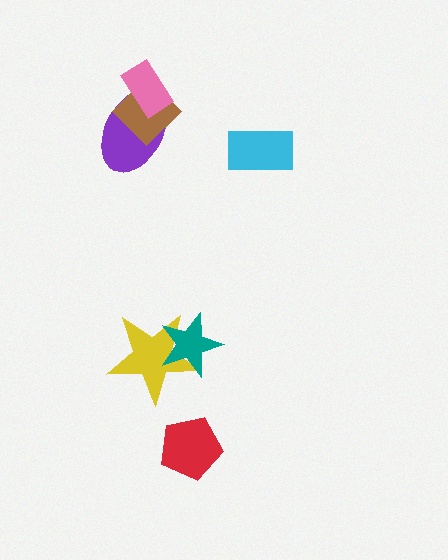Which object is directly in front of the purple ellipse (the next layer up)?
The brown diamond is directly in front of the purple ellipse.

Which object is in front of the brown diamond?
The pink rectangle is in front of the brown diamond.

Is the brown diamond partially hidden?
Yes, it is partially covered by another shape.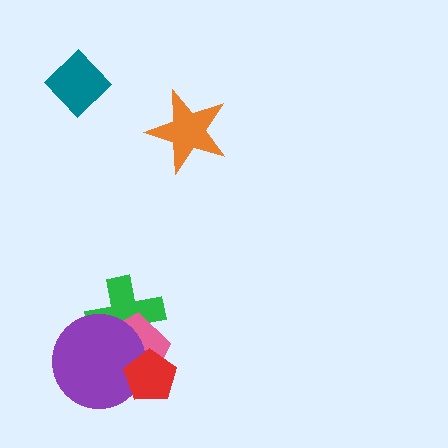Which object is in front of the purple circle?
The red pentagon is in front of the purple circle.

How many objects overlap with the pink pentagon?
3 objects overlap with the pink pentagon.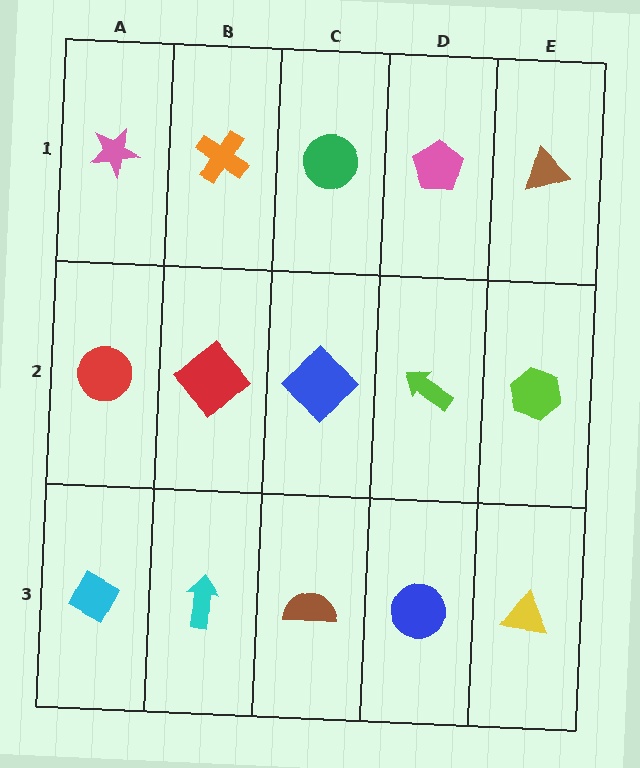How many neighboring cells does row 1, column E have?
2.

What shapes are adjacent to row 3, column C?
A blue diamond (row 2, column C), a cyan arrow (row 3, column B), a blue circle (row 3, column D).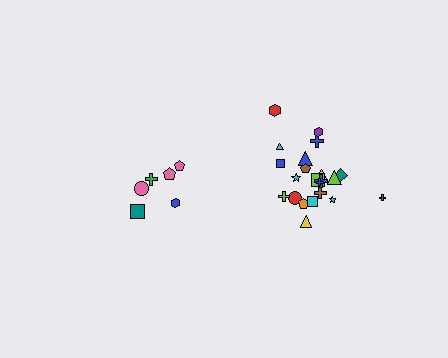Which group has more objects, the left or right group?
The right group.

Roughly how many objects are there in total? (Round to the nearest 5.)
Roughly 30 objects in total.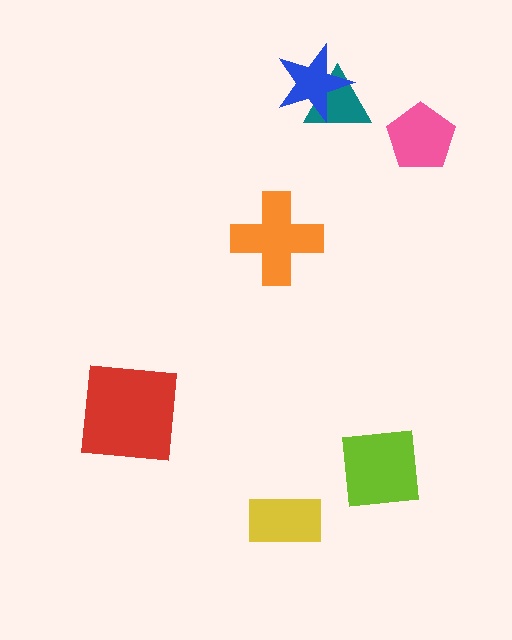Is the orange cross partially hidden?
No, no other shape covers it.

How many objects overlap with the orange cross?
0 objects overlap with the orange cross.